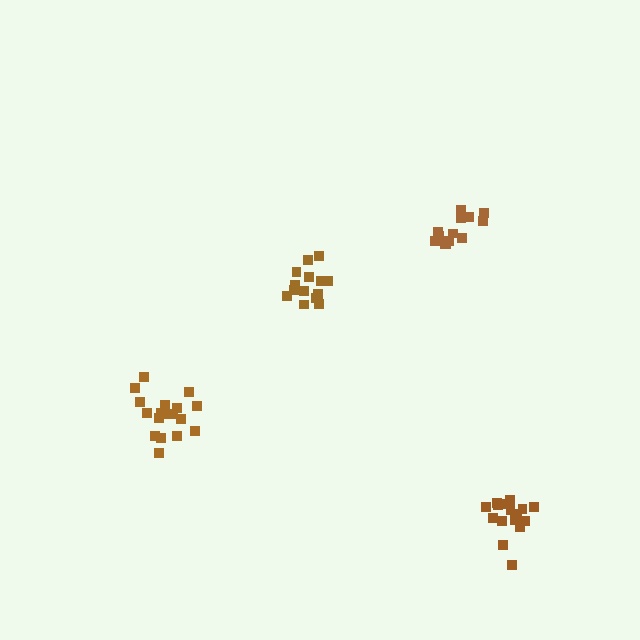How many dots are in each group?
Group 1: 14 dots, Group 2: 17 dots, Group 3: 19 dots, Group 4: 13 dots (63 total).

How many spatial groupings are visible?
There are 4 spatial groupings.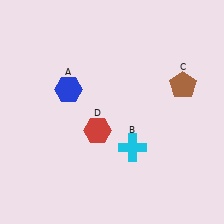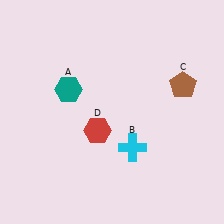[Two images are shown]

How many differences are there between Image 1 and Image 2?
There is 1 difference between the two images.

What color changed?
The hexagon (A) changed from blue in Image 1 to teal in Image 2.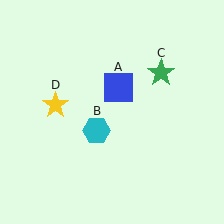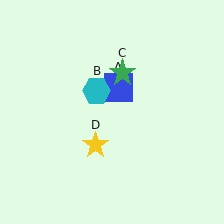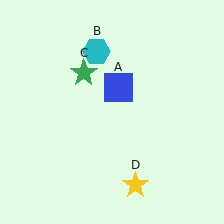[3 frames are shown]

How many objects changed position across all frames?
3 objects changed position: cyan hexagon (object B), green star (object C), yellow star (object D).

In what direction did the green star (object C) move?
The green star (object C) moved left.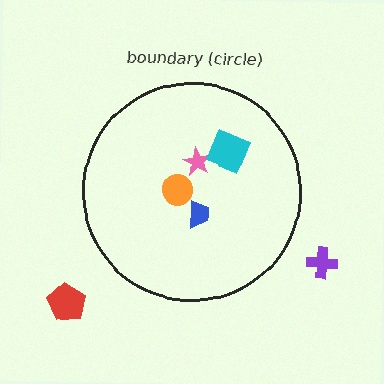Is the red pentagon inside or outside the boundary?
Outside.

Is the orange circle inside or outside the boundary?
Inside.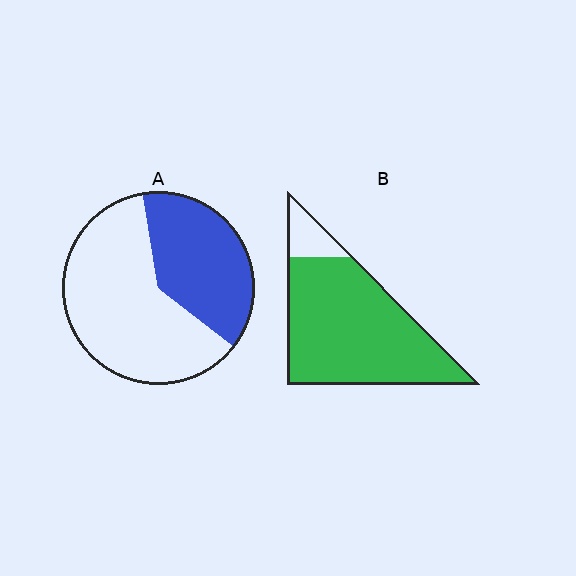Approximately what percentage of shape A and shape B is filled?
A is approximately 40% and B is approximately 90%.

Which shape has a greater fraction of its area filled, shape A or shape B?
Shape B.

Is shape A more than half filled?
No.